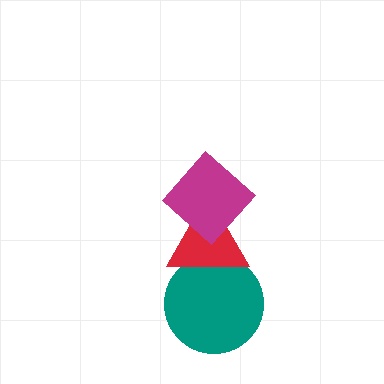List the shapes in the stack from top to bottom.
From top to bottom: the magenta diamond, the red triangle, the teal circle.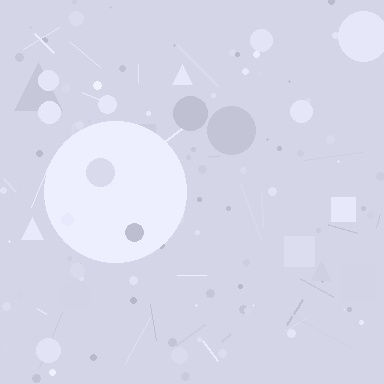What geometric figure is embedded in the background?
A circle is embedded in the background.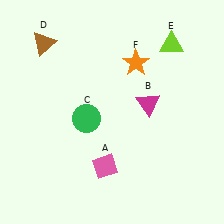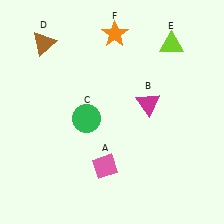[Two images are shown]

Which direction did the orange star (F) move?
The orange star (F) moved up.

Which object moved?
The orange star (F) moved up.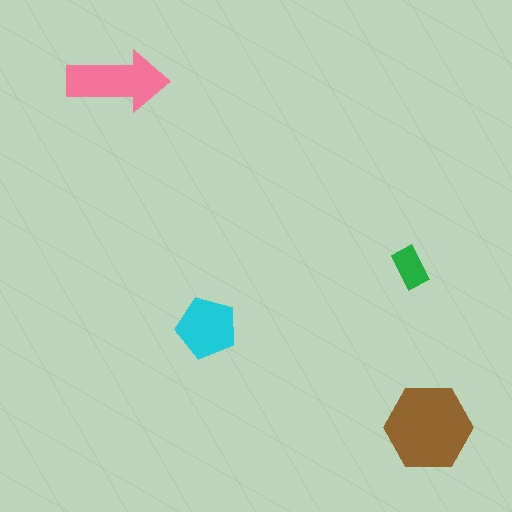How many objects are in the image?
There are 4 objects in the image.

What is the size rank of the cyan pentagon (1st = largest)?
3rd.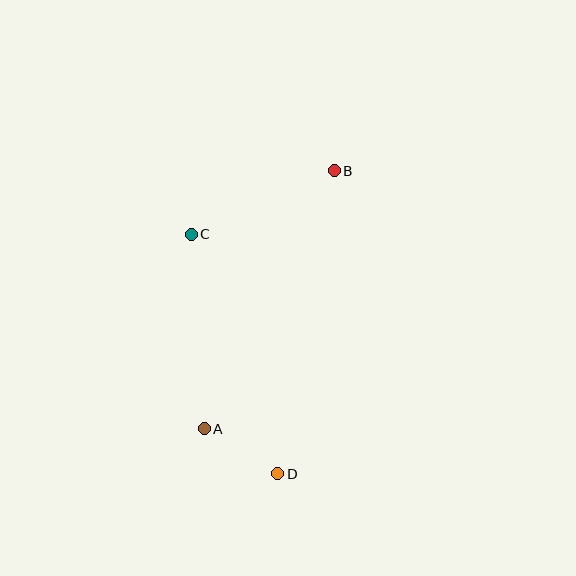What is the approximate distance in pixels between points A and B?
The distance between A and B is approximately 289 pixels.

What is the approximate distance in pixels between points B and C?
The distance between B and C is approximately 156 pixels.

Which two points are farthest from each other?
Points B and D are farthest from each other.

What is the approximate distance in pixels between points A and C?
The distance between A and C is approximately 195 pixels.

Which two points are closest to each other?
Points A and D are closest to each other.